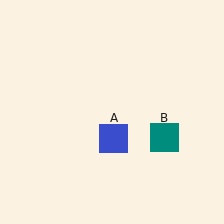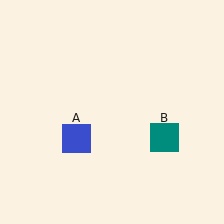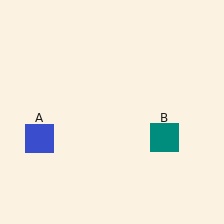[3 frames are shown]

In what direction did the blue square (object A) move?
The blue square (object A) moved left.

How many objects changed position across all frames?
1 object changed position: blue square (object A).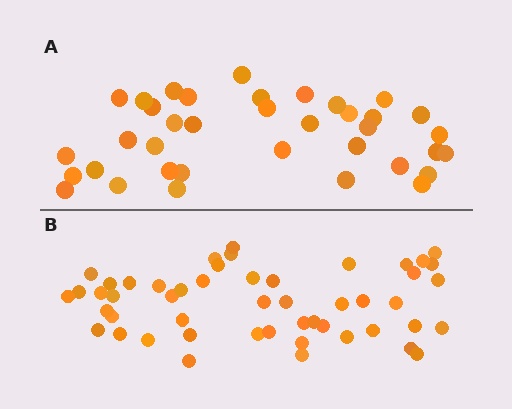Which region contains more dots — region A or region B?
Region B (the bottom region) has more dots.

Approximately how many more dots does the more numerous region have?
Region B has approximately 15 more dots than region A.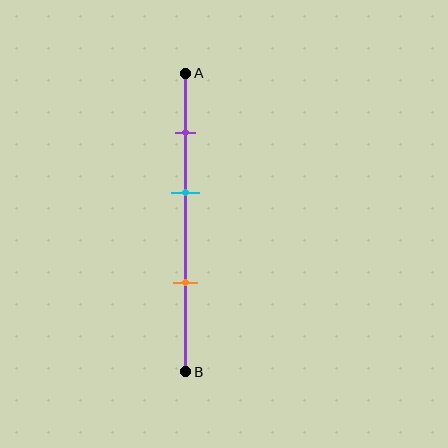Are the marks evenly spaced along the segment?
Yes, the marks are approximately evenly spaced.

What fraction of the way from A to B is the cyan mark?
The cyan mark is approximately 40% (0.4) of the way from A to B.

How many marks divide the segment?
There are 3 marks dividing the segment.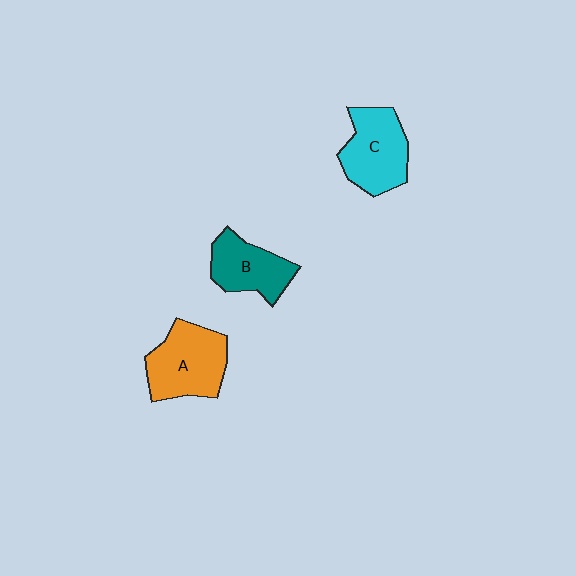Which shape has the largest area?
Shape A (orange).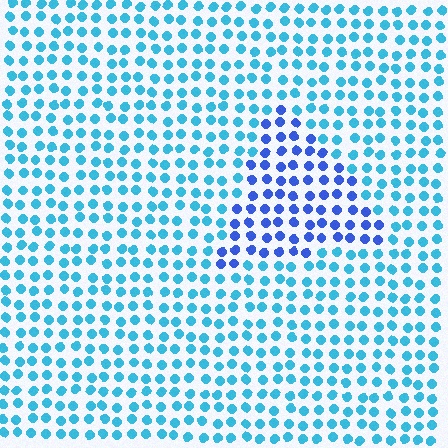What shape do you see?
I see a triangle.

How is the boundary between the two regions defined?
The boundary is defined purely by a slight shift in hue (about 35 degrees). Spacing, size, and orientation are identical on both sides.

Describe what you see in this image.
The image is filled with small cyan elements in a uniform arrangement. A triangle-shaped region is visible where the elements are tinted to a slightly different hue, forming a subtle color boundary.